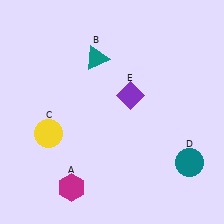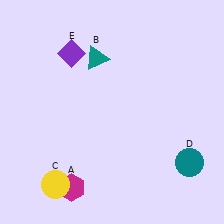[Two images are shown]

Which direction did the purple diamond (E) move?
The purple diamond (E) moved left.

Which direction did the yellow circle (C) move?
The yellow circle (C) moved down.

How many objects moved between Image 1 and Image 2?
2 objects moved between the two images.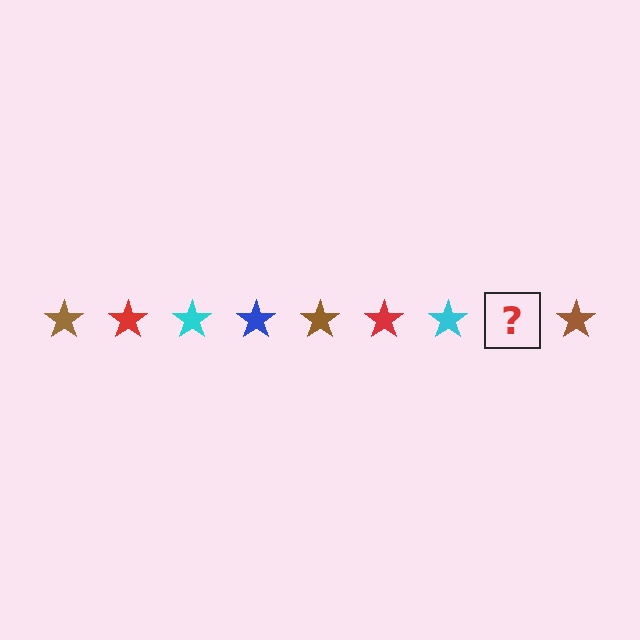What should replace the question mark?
The question mark should be replaced with a blue star.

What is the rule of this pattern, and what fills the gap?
The rule is that the pattern cycles through brown, red, cyan, blue stars. The gap should be filled with a blue star.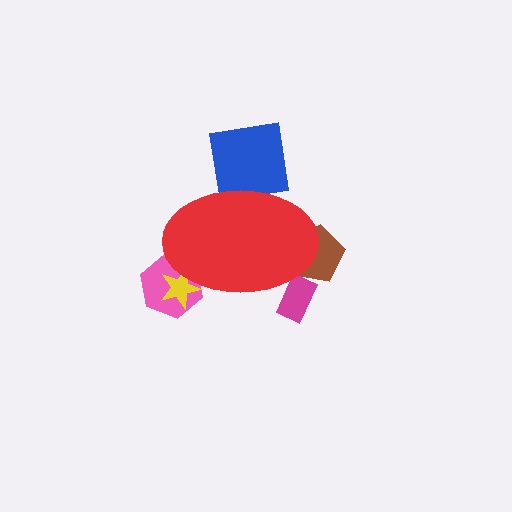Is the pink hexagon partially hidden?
Yes, the pink hexagon is partially hidden behind the red ellipse.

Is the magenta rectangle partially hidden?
Yes, the magenta rectangle is partially hidden behind the red ellipse.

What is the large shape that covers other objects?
A red ellipse.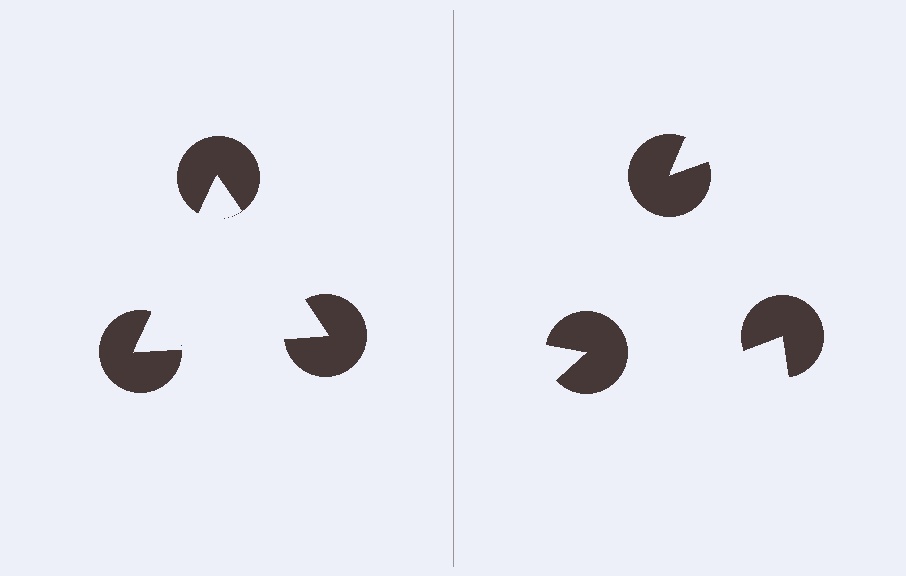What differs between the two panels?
The pac-man discs are positioned identically on both sides; only the wedge orientations differ. On the left they align to a triangle; on the right they are misaligned.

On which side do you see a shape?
An illusory triangle appears on the left side. On the right side the wedge cuts are rotated, so no coherent shape forms.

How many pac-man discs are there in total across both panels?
6 — 3 on each side.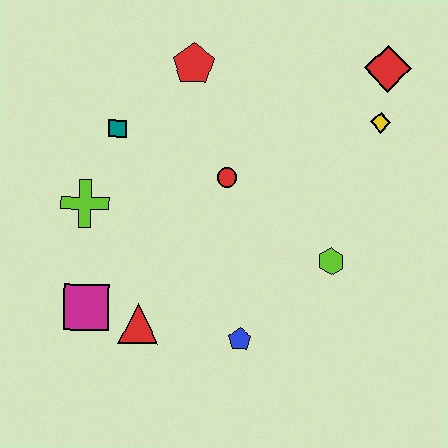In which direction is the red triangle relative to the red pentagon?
The red triangle is below the red pentagon.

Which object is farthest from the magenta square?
The red diamond is farthest from the magenta square.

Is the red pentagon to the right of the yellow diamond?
No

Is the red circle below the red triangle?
No